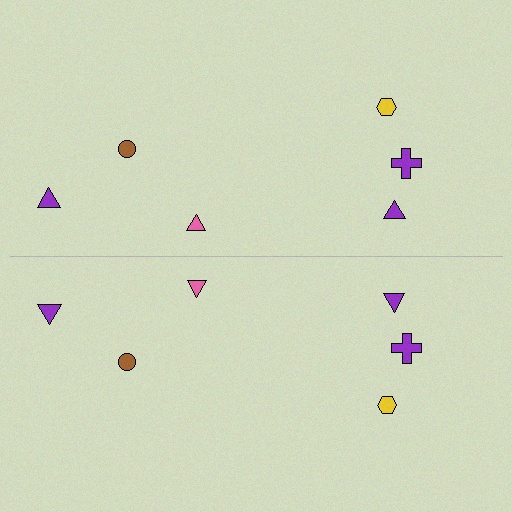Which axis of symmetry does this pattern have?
The pattern has a horizontal axis of symmetry running through the center of the image.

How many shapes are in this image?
There are 12 shapes in this image.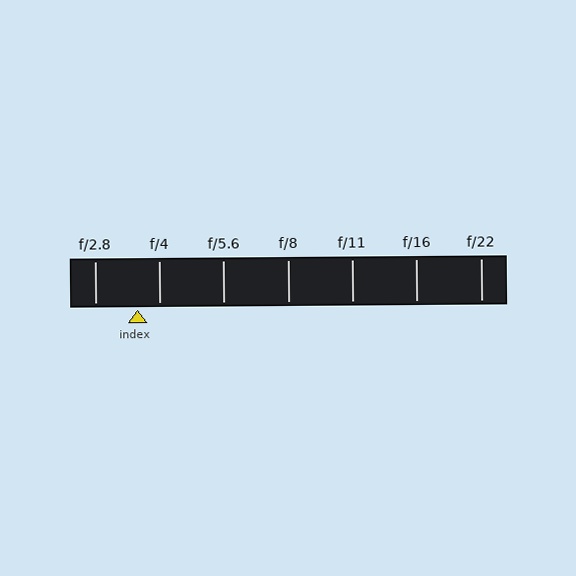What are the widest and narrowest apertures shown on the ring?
The widest aperture shown is f/2.8 and the narrowest is f/22.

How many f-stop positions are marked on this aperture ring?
There are 7 f-stop positions marked.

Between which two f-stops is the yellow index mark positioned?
The index mark is between f/2.8 and f/4.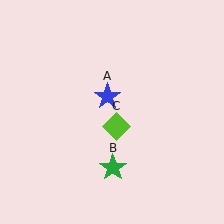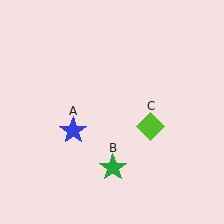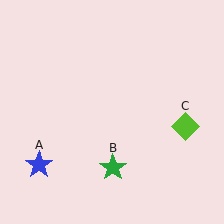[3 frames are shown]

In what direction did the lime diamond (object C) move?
The lime diamond (object C) moved right.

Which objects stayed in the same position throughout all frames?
Green star (object B) remained stationary.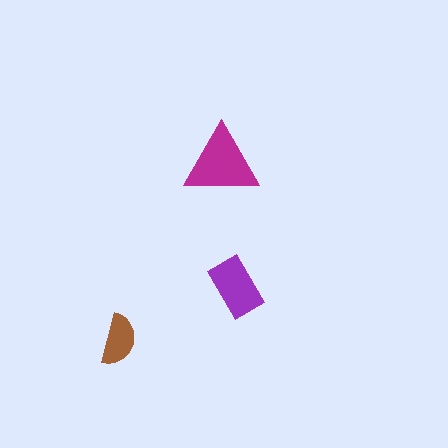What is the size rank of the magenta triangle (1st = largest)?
1st.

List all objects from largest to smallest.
The magenta triangle, the purple rectangle, the brown semicircle.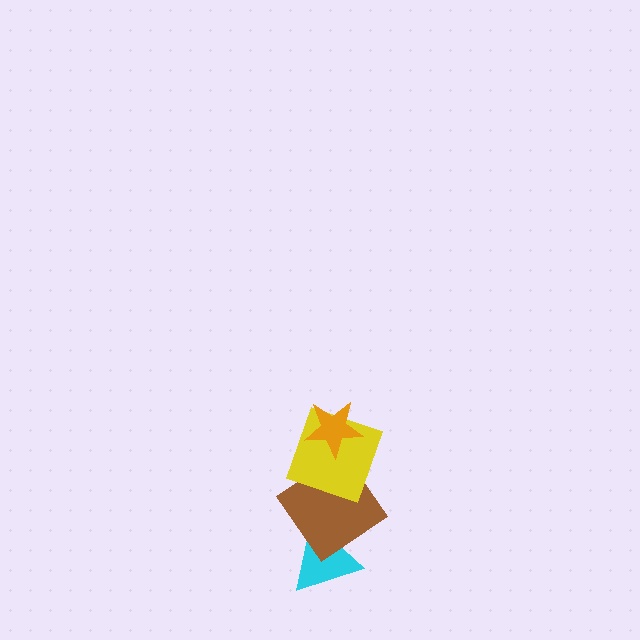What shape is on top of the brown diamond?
The yellow square is on top of the brown diamond.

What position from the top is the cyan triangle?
The cyan triangle is 4th from the top.